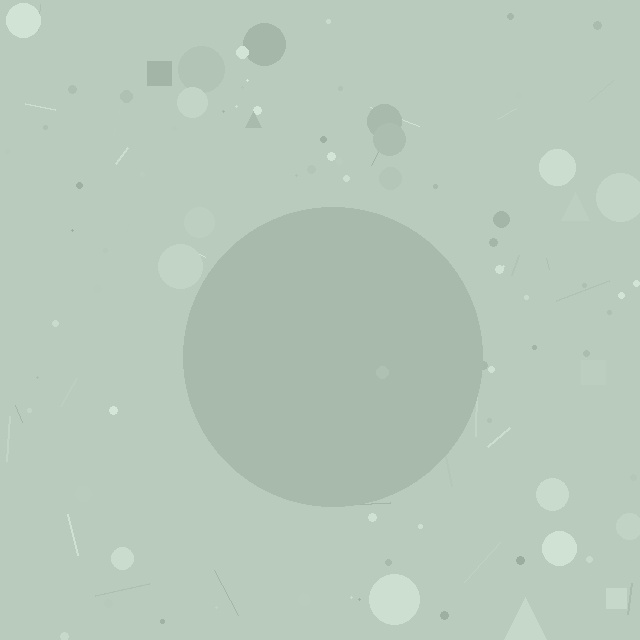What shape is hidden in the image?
A circle is hidden in the image.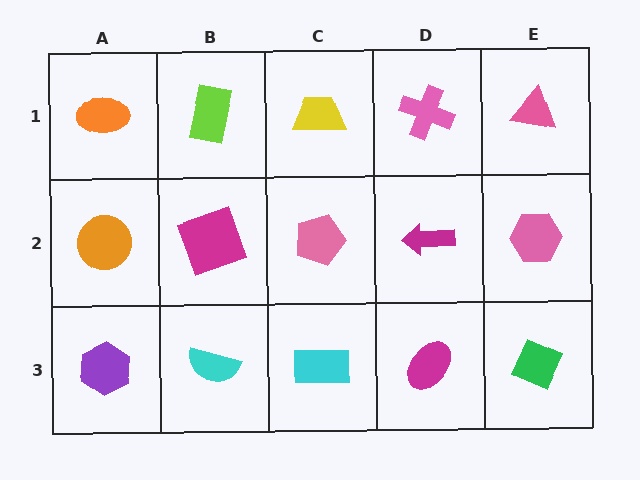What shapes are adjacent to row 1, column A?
An orange circle (row 2, column A), a lime rectangle (row 1, column B).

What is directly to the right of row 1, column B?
A yellow trapezoid.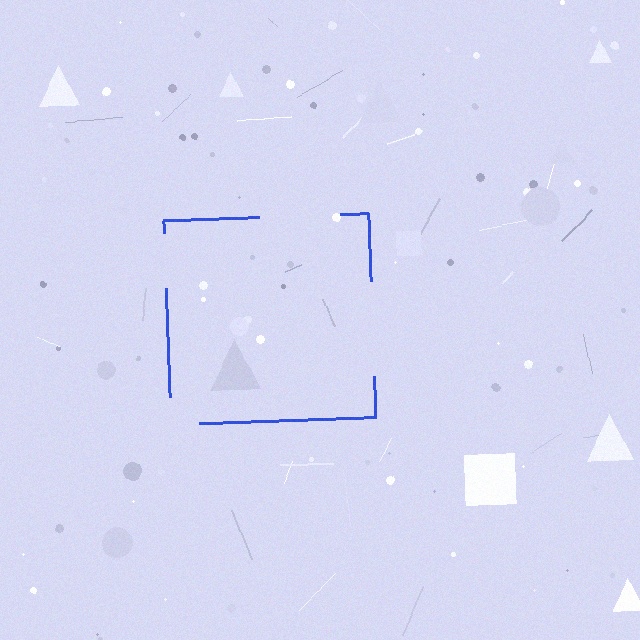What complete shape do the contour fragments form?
The contour fragments form a square.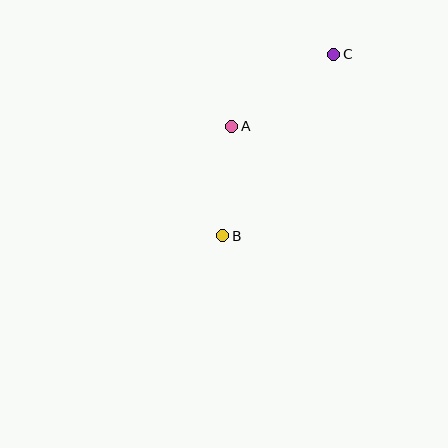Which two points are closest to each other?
Points A and B are closest to each other.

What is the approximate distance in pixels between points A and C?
The distance between A and C is approximately 125 pixels.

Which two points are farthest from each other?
Points B and C are farthest from each other.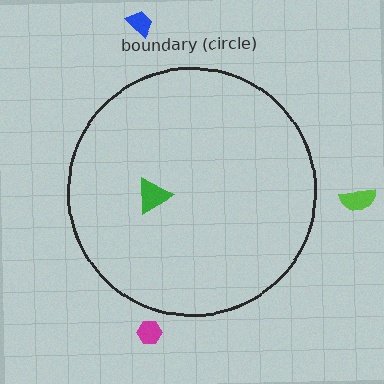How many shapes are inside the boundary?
1 inside, 3 outside.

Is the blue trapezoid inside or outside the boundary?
Outside.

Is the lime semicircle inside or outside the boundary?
Outside.